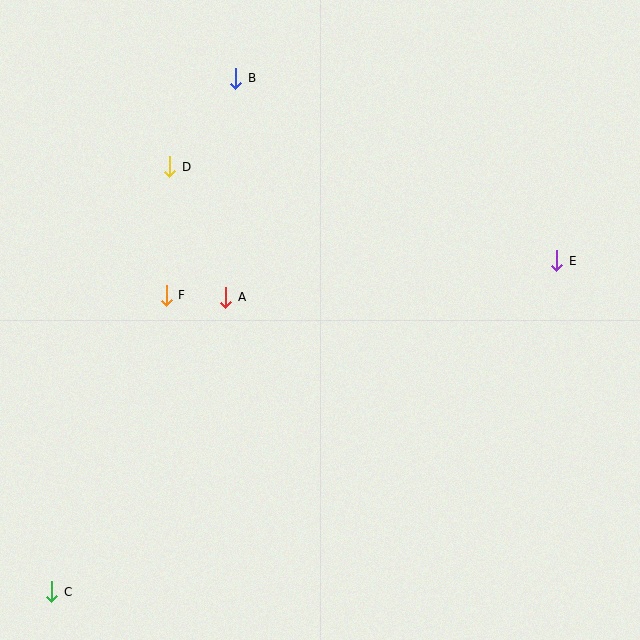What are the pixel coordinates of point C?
Point C is at (52, 592).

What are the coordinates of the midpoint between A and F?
The midpoint between A and F is at (196, 296).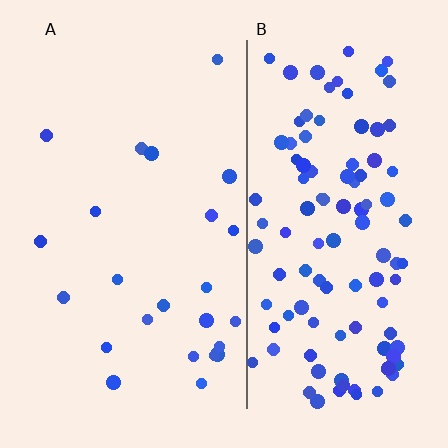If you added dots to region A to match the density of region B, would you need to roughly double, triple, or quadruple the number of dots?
Approximately quadruple.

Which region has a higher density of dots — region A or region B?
B (the right).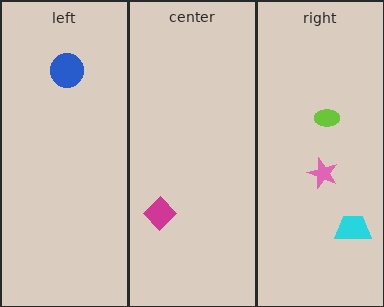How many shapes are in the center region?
1.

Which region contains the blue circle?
The left region.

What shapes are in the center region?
The magenta diamond.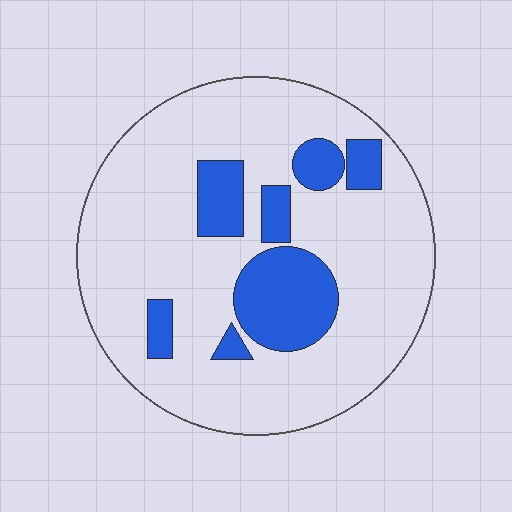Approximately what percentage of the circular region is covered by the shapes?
Approximately 20%.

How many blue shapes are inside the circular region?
7.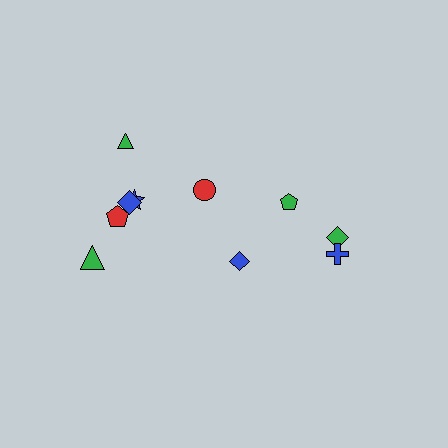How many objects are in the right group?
There are 4 objects.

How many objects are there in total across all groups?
There are 10 objects.